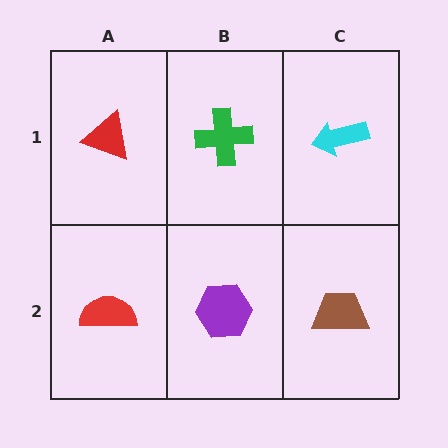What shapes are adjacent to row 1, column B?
A purple hexagon (row 2, column B), a red triangle (row 1, column A), a cyan arrow (row 1, column C).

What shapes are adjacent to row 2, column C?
A cyan arrow (row 1, column C), a purple hexagon (row 2, column B).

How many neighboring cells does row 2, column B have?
3.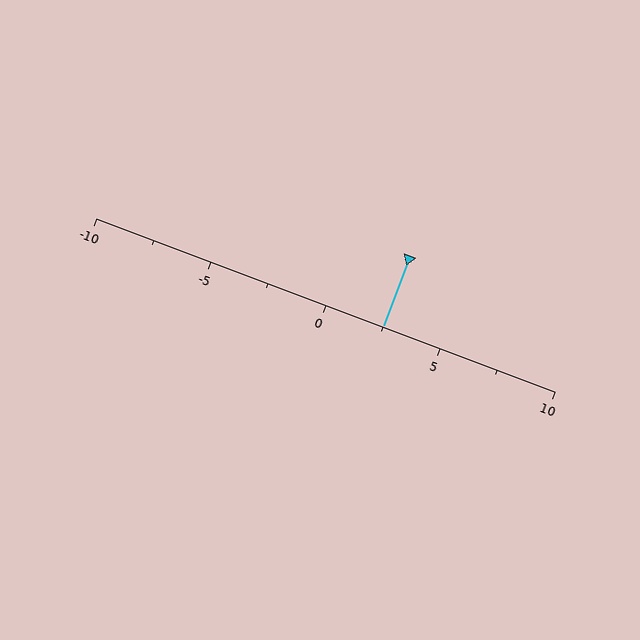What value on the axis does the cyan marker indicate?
The marker indicates approximately 2.5.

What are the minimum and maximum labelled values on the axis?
The axis runs from -10 to 10.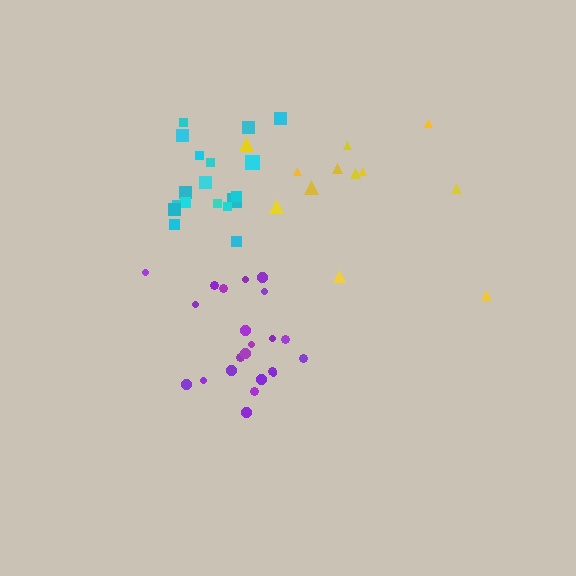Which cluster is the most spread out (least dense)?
Yellow.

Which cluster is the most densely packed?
Cyan.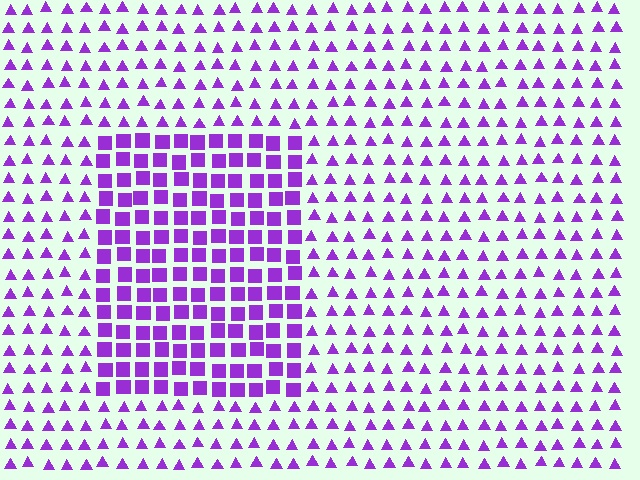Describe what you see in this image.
The image is filled with small purple elements arranged in a uniform grid. A rectangle-shaped region contains squares, while the surrounding area contains triangles. The boundary is defined purely by the change in element shape.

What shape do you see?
I see a rectangle.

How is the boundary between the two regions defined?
The boundary is defined by a change in element shape: squares inside vs. triangles outside. All elements share the same color and spacing.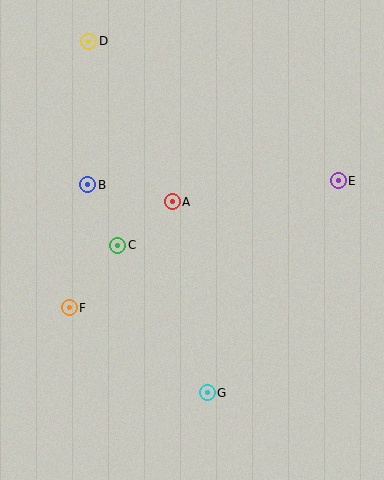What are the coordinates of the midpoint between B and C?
The midpoint between B and C is at (103, 215).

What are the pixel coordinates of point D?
Point D is at (89, 41).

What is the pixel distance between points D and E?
The distance between D and E is 286 pixels.